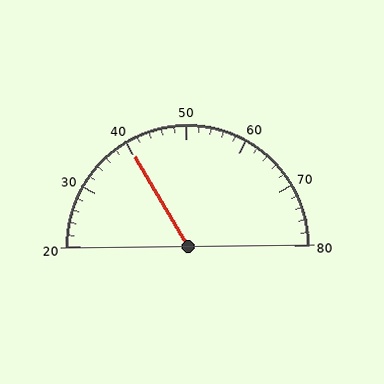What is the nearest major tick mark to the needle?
The nearest major tick mark is 40.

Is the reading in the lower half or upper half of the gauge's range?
The reading is in the lower half of the range (20 to 80).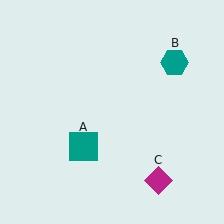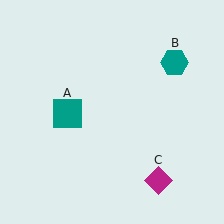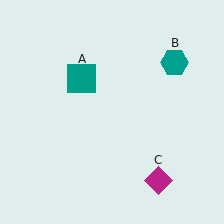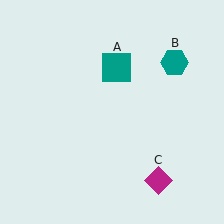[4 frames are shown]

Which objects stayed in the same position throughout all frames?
Teal hexagon (object B) and magenta diamond (object C) remained stationary.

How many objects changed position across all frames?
1 object changed position: teal square (object A).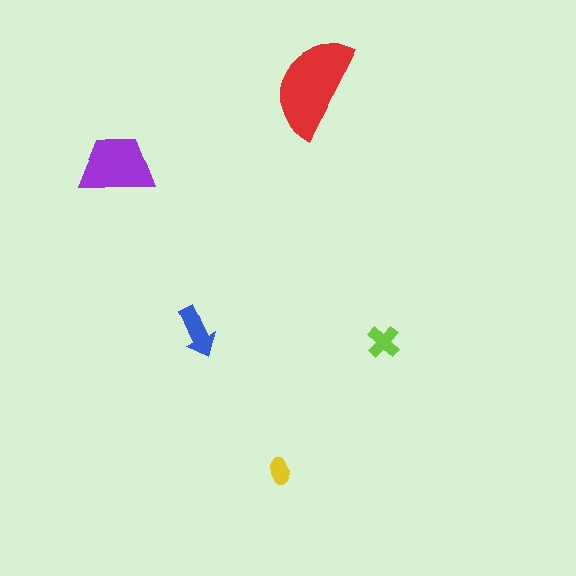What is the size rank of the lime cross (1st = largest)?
4th.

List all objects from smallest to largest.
The yellow ellipse, the lime cross, the blue arrow, the purple trapezoid, the red semicircle.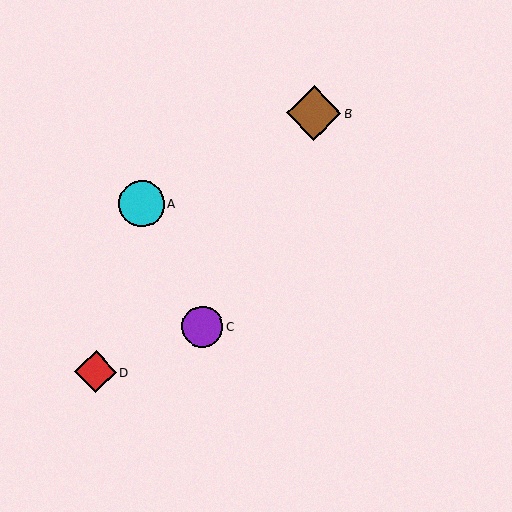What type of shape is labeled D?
Shape D is a red diamond.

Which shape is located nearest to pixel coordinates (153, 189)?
The cyan circle (labeled A) at (142, 204) is nearest to that location.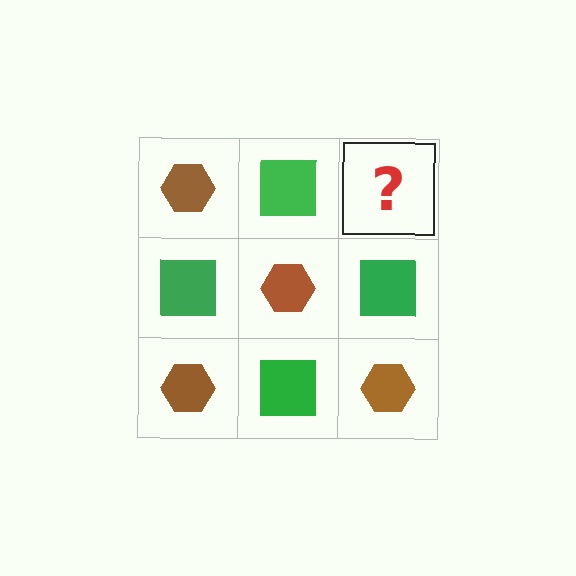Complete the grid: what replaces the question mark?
The question mark should be replaced with a brown hexagon.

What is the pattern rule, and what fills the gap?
The rule is that it alternates brown hexagon and green square in a checkerboard pattern. The gap should be filled with a brown hexagon.